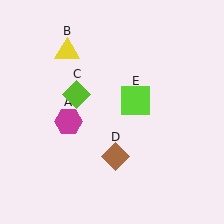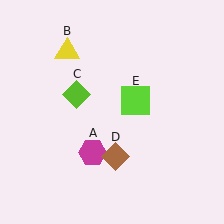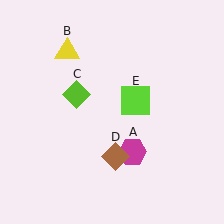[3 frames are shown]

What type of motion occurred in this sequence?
The magenta hexagon (object A) rotated counterclockwise around the center of the scene.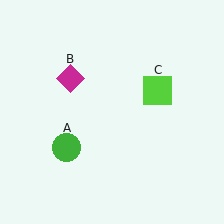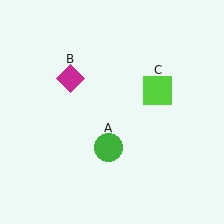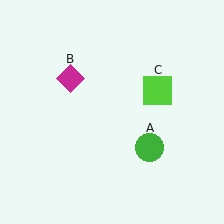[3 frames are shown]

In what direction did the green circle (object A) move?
The green circle (object A) moved right.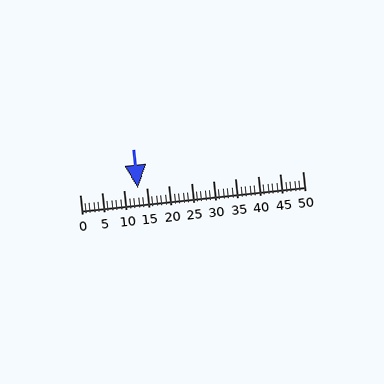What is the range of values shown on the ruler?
The ruler shows values from 0 to 50.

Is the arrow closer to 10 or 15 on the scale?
The arrow is closer to 15.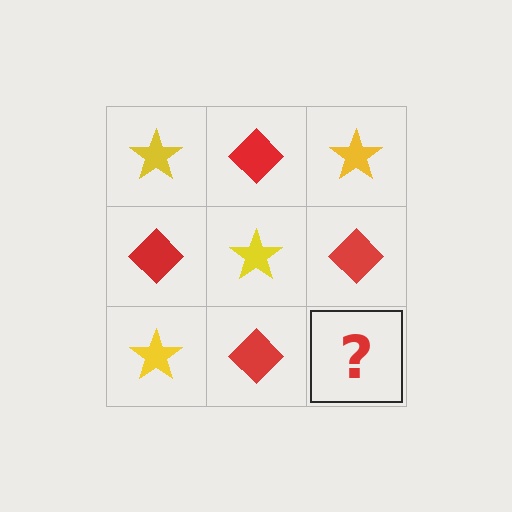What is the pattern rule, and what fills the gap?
The rule is that it alternates yellow star and red diamond in a checkerboard pattern. The gap should be filled with a yellow star.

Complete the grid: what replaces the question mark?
The question mark should be replaced with a yellow star.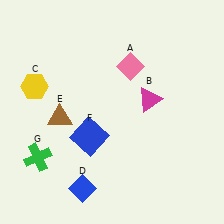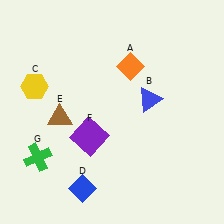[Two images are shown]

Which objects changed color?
A changed from pink to orange. B changed from magenta to blue. F changed from blue to purple.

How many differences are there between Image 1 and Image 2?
There are 3 differences between the two images.